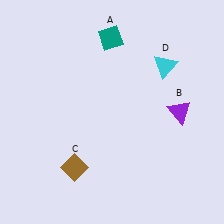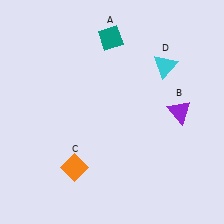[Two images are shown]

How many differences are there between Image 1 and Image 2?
There is 1 difference between the two images.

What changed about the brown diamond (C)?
In Image 1, C is brown. In Image 2, it changed to orange.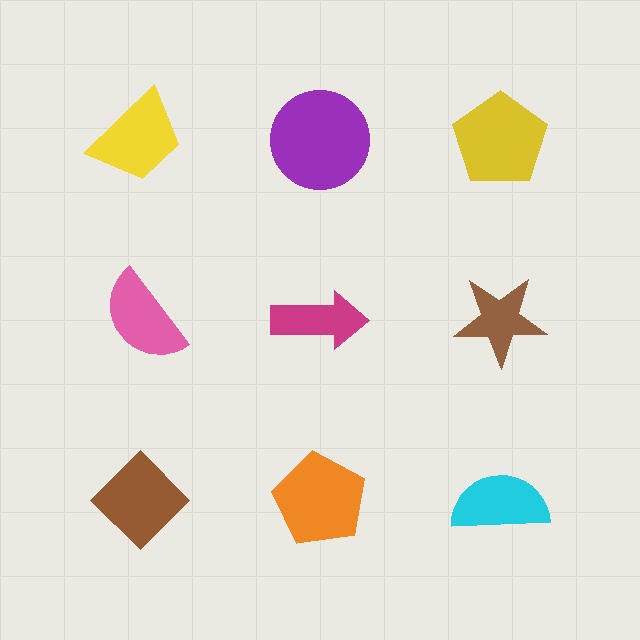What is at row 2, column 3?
A brown star.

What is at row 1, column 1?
A yellow trapezoid.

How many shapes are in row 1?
3 shapes.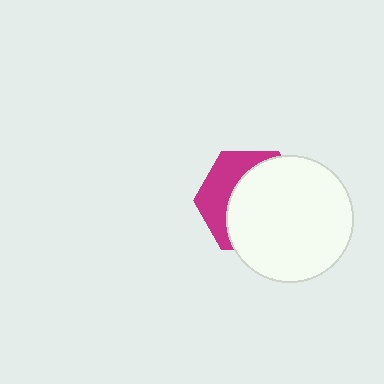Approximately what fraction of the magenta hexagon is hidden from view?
Roughly 64% of the magenta hexagon is hidden behind the white circle.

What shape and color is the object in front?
The object in front is a white circle.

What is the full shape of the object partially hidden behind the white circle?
The partially hidden object is a magenta hexagon.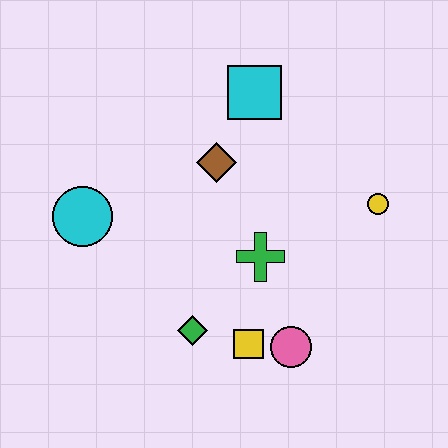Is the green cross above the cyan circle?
No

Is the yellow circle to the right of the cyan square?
Yes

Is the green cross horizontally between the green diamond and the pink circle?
Yes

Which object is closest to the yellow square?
The pink circle is closest to the yellow square.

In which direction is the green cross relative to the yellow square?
The green cross is above the yellow square.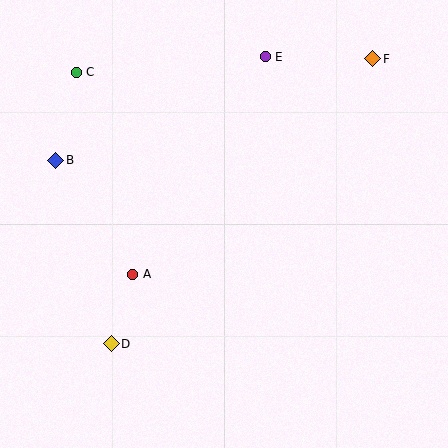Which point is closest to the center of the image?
Point A at (133, 274) is closest to the center.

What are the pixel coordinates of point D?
Point D is at (111, 344).